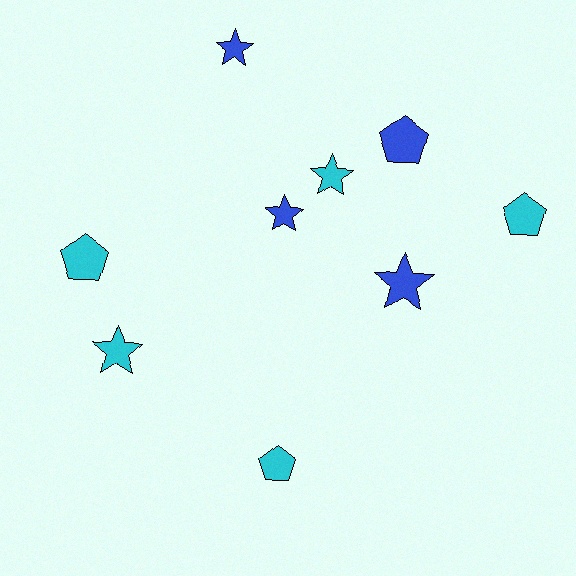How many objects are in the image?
There are 9 objects.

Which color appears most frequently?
Cyan, with 5 objects.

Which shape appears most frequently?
Star, with 5 objects.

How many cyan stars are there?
There are 2 cyan stars.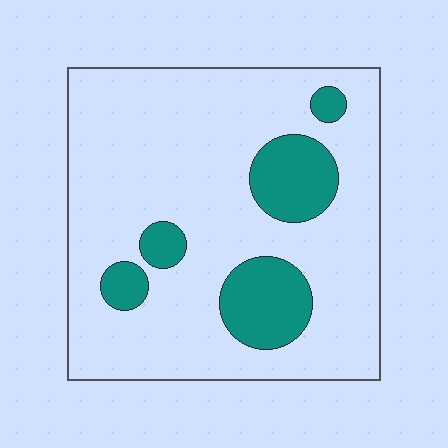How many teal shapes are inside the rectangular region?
5.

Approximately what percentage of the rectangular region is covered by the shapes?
Approximately 20%.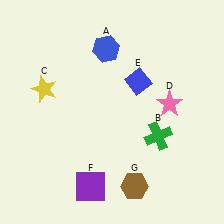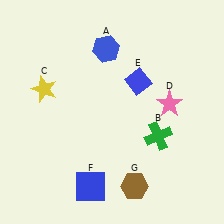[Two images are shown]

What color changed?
The square (F) changed from purple in Image 1 to blue in Image 2.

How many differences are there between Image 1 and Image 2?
There is 1 difference between the two images.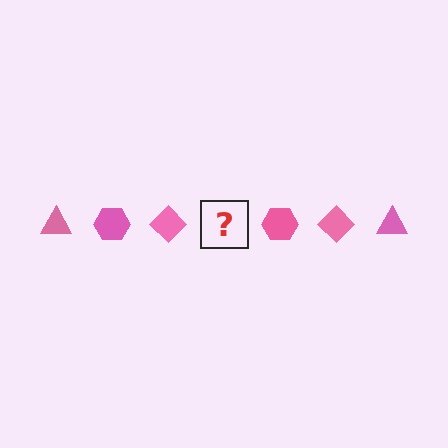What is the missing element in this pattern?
The missing element is a pink triangle.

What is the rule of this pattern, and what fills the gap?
The rule is that the pattern cycles through triangle, hexagon, diamond shapes in pink. The gap should be filled with a pink triangle.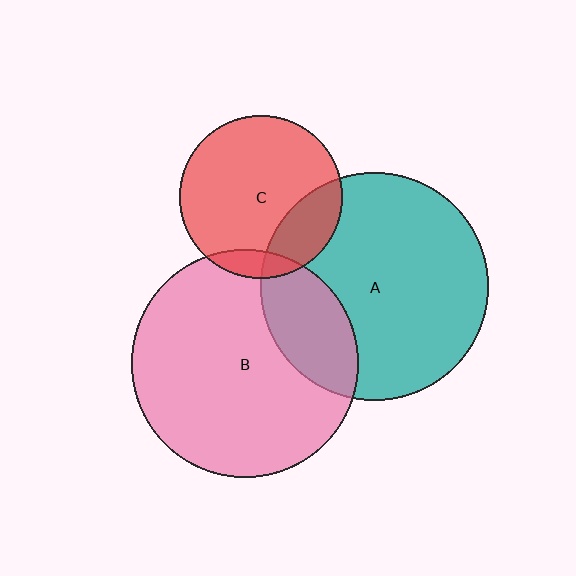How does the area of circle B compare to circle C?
Approximately 1.9 times.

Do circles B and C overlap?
Yes.